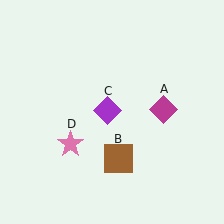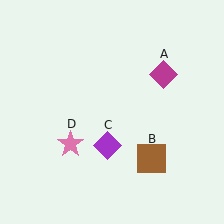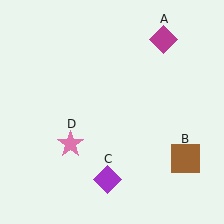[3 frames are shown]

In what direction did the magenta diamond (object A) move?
The magenta diamond (object A) moved up.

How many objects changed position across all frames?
3 objects changed position: magenta diamond (object A), brown square (object B), purple diamond (object C).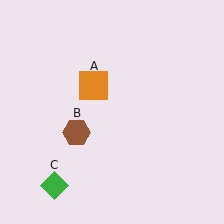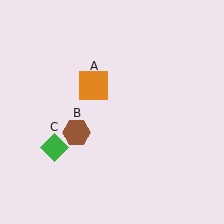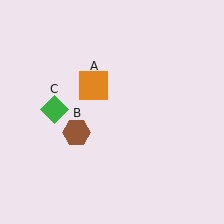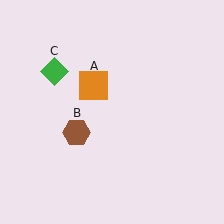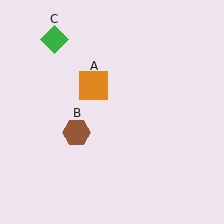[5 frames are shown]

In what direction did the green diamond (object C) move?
The green diamond (object C) moved up.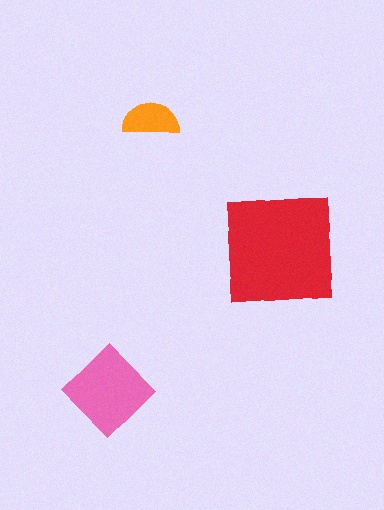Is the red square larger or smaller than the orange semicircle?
Larger.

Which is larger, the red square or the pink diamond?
The red square.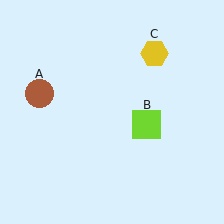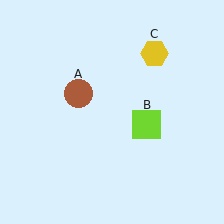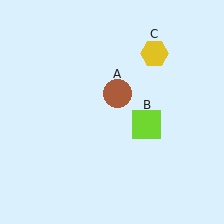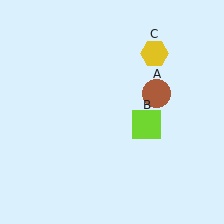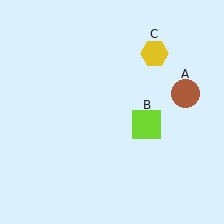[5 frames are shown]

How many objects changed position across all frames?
1 object changed position: brown circle (object A).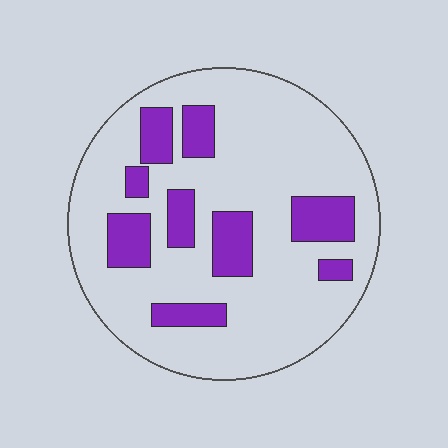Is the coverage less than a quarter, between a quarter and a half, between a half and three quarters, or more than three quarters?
Less than a quarter.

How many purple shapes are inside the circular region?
9.